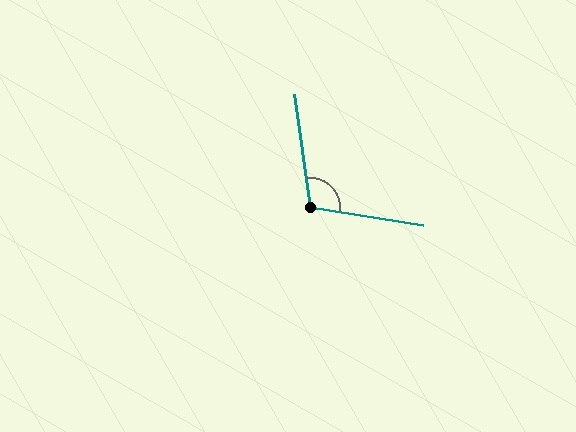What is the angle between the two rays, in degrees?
Approximately 107 degrees.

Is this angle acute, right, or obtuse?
It is obtuse.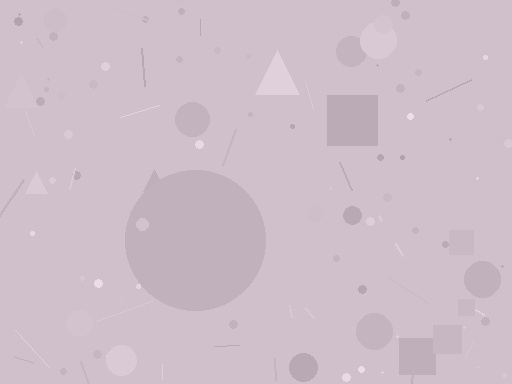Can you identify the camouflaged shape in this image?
The camouflaged shape is a circle.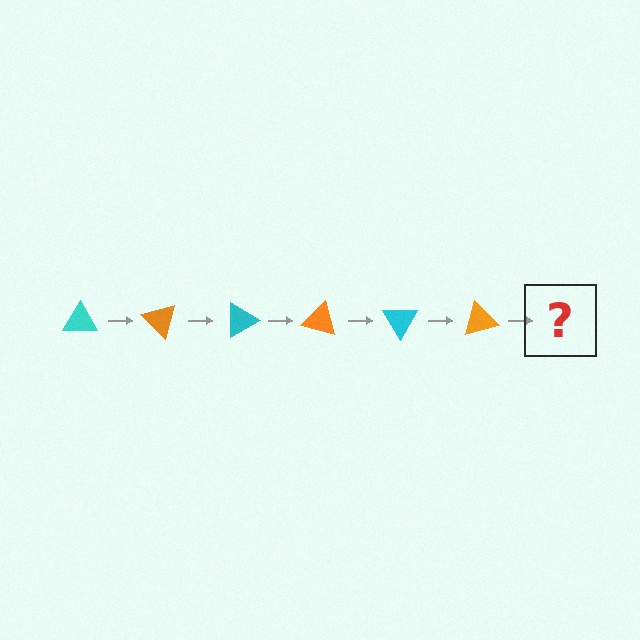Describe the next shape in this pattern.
It should be a cyan triangle, rotated 270 degrees from the start.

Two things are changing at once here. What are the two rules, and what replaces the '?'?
The two rules are that it rotates 45 degrees each step and the color cycles through cyan and orange. The '?' should be a cyan triangle, rotated 270 degrees from the start.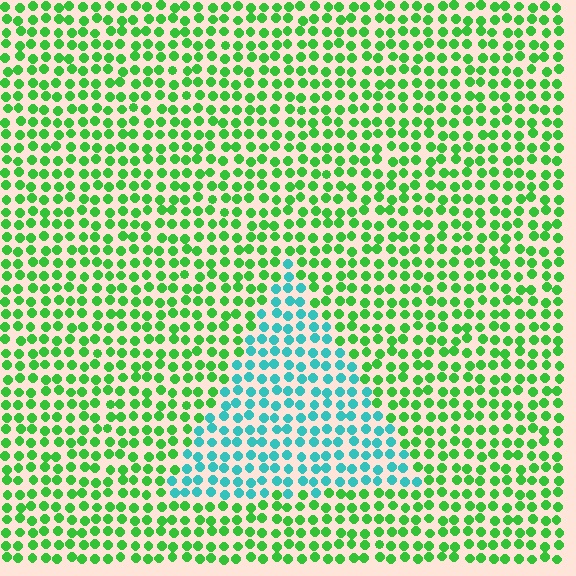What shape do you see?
I see a triangle.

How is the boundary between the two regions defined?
The boundary is defined purely by a slight shift in hue (about 57 degrees). Spacing, size, and orientation are identical on both sides.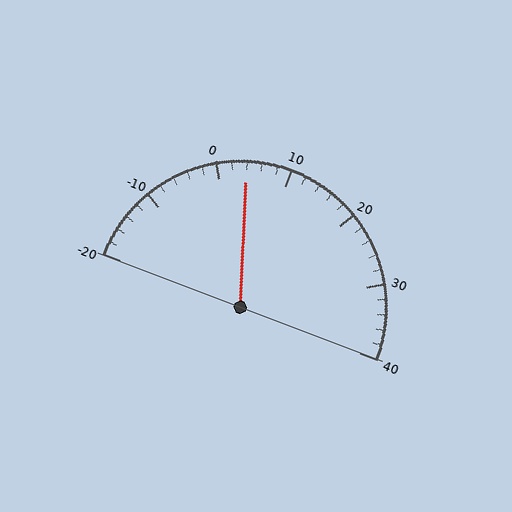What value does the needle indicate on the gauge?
The needle indicates approximately 4.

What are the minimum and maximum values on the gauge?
The gauge ranges from -20 to 40.